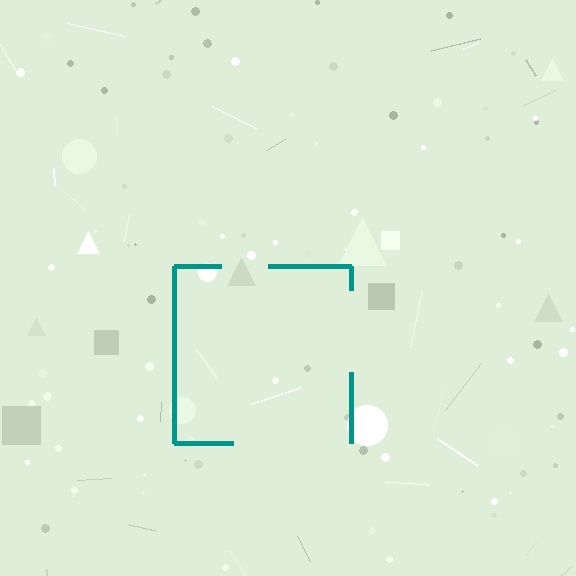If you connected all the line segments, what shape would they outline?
They would outline a square.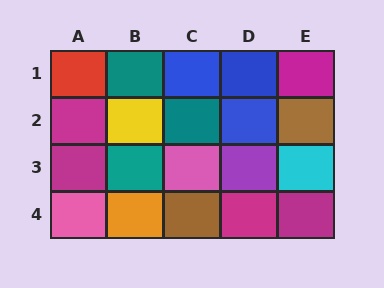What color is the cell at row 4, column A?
Pink.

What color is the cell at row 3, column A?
Magenta.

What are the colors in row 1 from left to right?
Red, teal, blue, blue, magenta.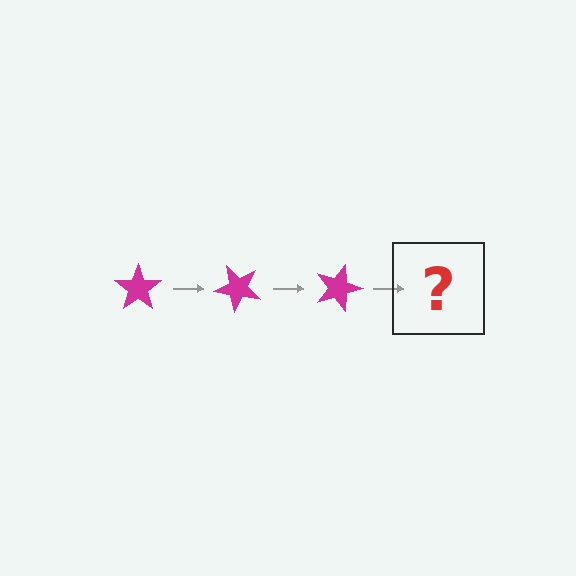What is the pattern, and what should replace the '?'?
The pattern is that the star rotates 45 degrees each step. The '?' should be a magenta star rotated 135 degrees.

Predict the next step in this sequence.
The next step is a magenta star rotated 135 degrees.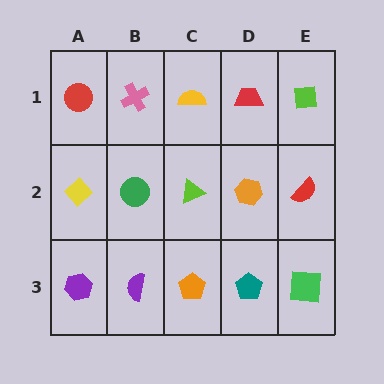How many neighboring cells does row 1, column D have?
3.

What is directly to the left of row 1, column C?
A pink cross.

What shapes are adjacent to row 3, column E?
A red semicircle (row 2, column E), a teal pentagon (row 3, column D).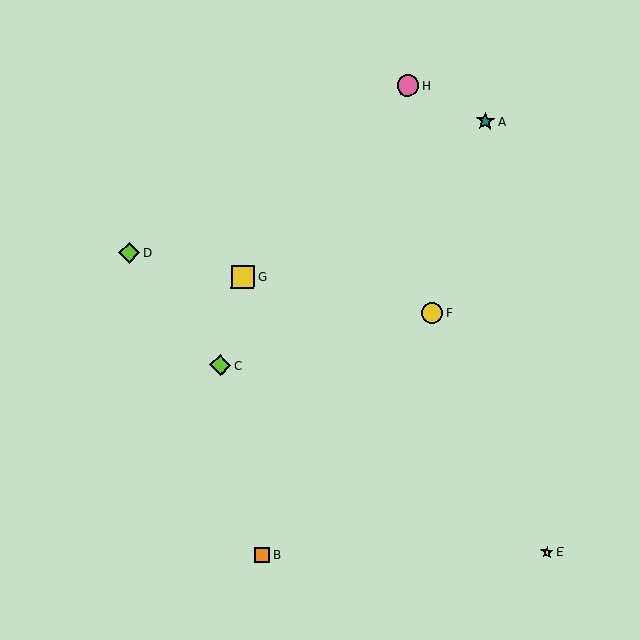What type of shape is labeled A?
Shape A is a teal star.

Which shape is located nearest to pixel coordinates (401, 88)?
The pink circle (labeled H) at (408, 86) is nearest to that location.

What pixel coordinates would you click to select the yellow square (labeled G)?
Click at (243, 277) to select the yellow square G.